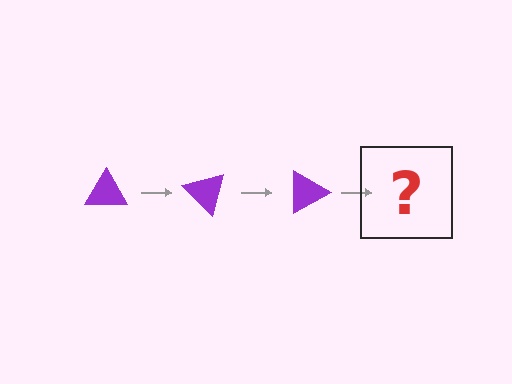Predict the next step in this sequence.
The next step is a purple triangle rotated 135 degrees.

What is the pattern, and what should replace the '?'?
The pattern is that the triangle rotates 45 degrees each step. The '?' should be a purple triangle rotated 135 degrees.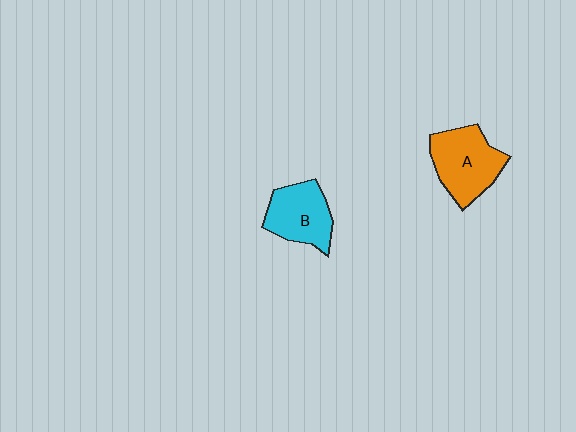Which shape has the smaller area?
Shape B (cyan).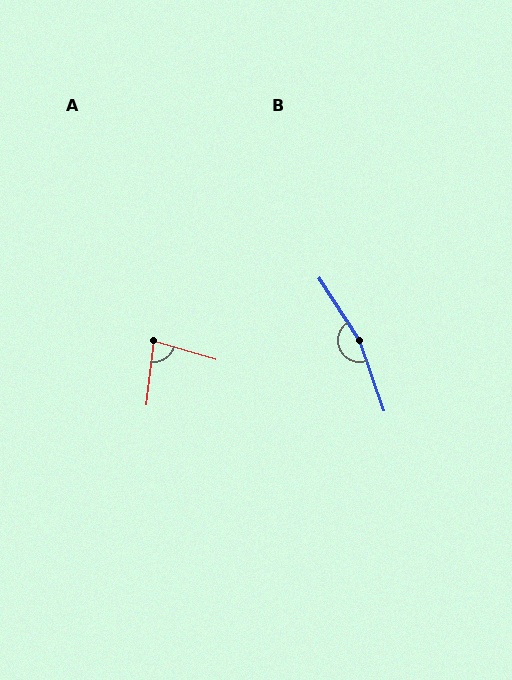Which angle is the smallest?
A, at approximately 80 degrees.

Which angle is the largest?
B, at approximately 166 degrees.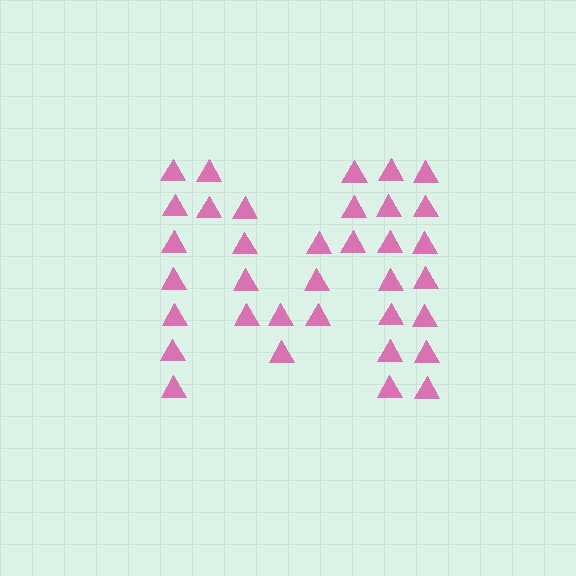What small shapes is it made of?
It is made of small triangles.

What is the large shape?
The large shape is the letter M.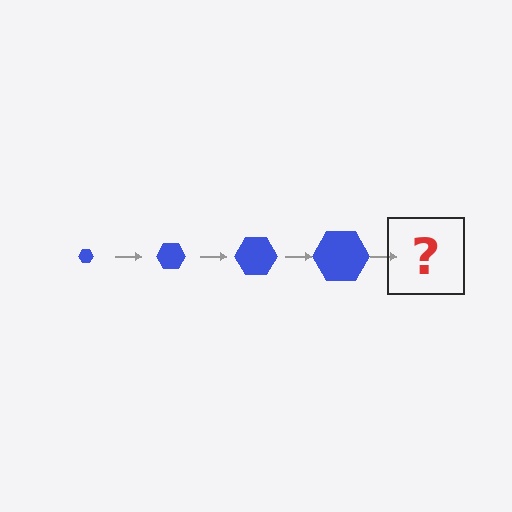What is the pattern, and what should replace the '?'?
The pattern is that the hexagon gets progressively larger each step. The '?' should be a blue hexagon, larger than the previous one.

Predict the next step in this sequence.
The next step is a blue hexagon, larger than the previous one.